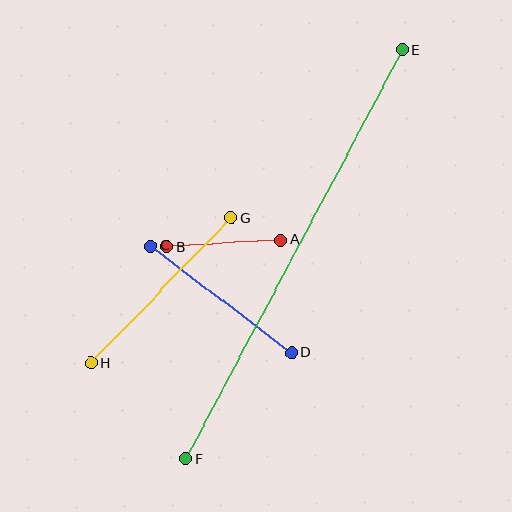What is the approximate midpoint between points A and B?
The midpoint is at approximately (224, 244) pixels.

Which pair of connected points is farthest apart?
Points E and F are farthest apart.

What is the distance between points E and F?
The distance is approximately 463 pixels.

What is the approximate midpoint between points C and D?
The midpoint is at approximately (221, 299) pixels.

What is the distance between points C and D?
The distance is approximately 177 pixels.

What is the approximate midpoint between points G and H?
The midpoint is at approximately (161, 291) pixels.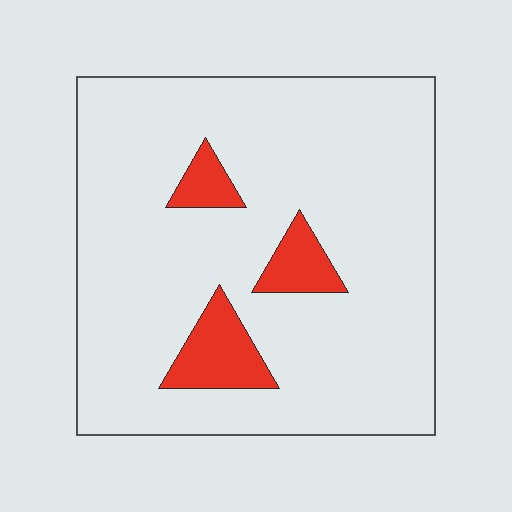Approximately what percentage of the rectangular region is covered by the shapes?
Approximately 10%.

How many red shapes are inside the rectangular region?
3.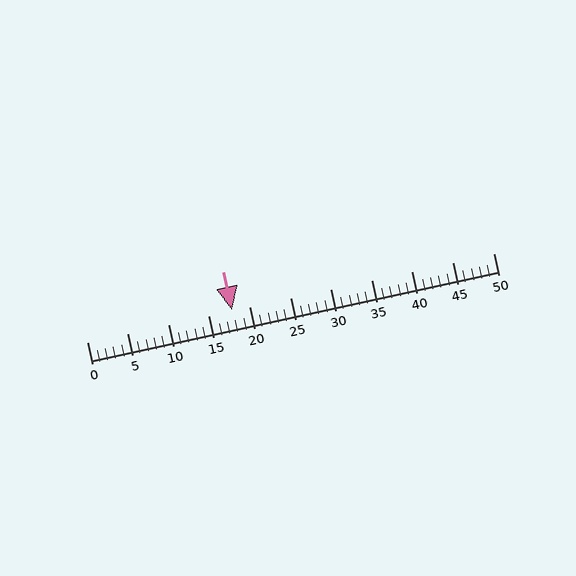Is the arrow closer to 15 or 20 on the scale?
The arrow is closer to 20.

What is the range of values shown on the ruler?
The ruler shows values from 0 to 50.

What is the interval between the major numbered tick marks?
The major tick marks are spaced 5 units apart.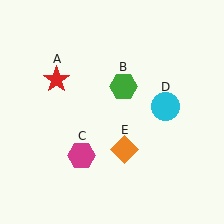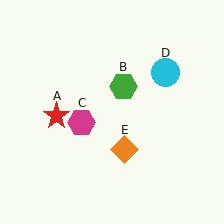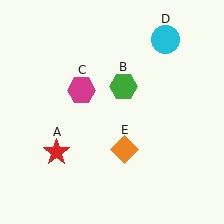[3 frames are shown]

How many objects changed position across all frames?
3 objects changed position: red star (object A), magenta hexagon (object C), cyan circle (object D).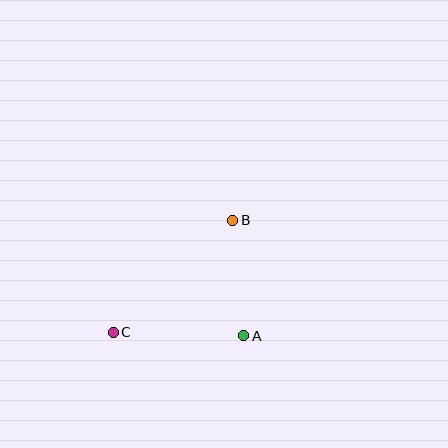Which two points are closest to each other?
Points A and B are closest to each other.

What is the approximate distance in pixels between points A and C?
The distance between A and C is approximately 131 pixels.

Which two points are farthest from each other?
Points B and C are farthest from each other.